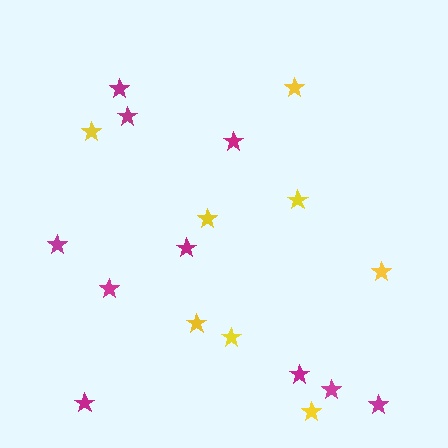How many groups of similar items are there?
There are 2 groups: one group of yellow stars (8) and one group of magenta stars (10).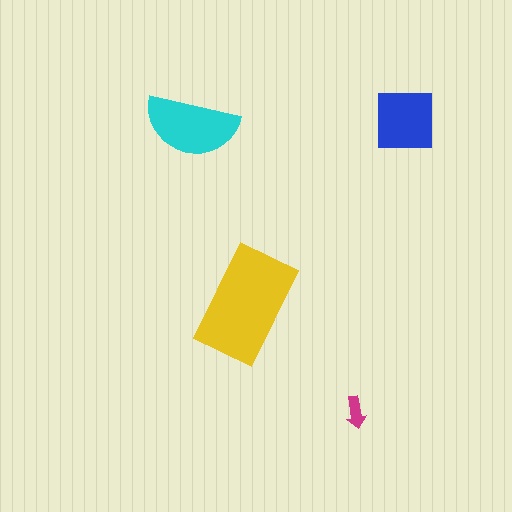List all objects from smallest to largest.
The magenta arrow, the blue square, the cyan semicircle, the yellow rectangle.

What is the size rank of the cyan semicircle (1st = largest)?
2nd.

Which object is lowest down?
The magenta arrow is bottommost.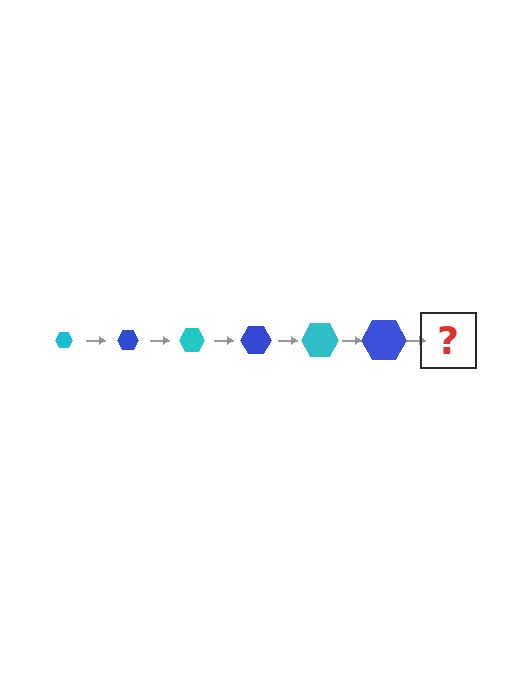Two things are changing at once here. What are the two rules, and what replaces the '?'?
The two rules are that the hexagon grows larger each step and the color cycles through cyan and blue. The '?' should be a cyan hexagon, larger than the previous one.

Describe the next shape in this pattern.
It should be a cyan hexagon, larger than the previous one.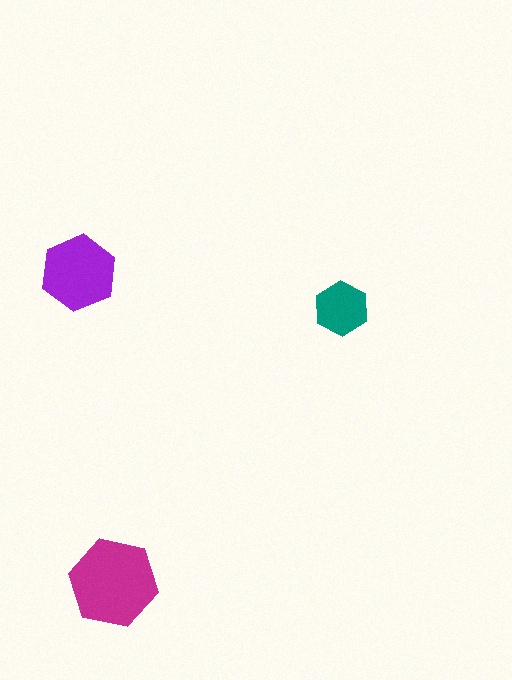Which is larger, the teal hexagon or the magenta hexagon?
The magenta one.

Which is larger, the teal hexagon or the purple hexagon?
The purple one.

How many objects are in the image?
There are 3 objects in the image.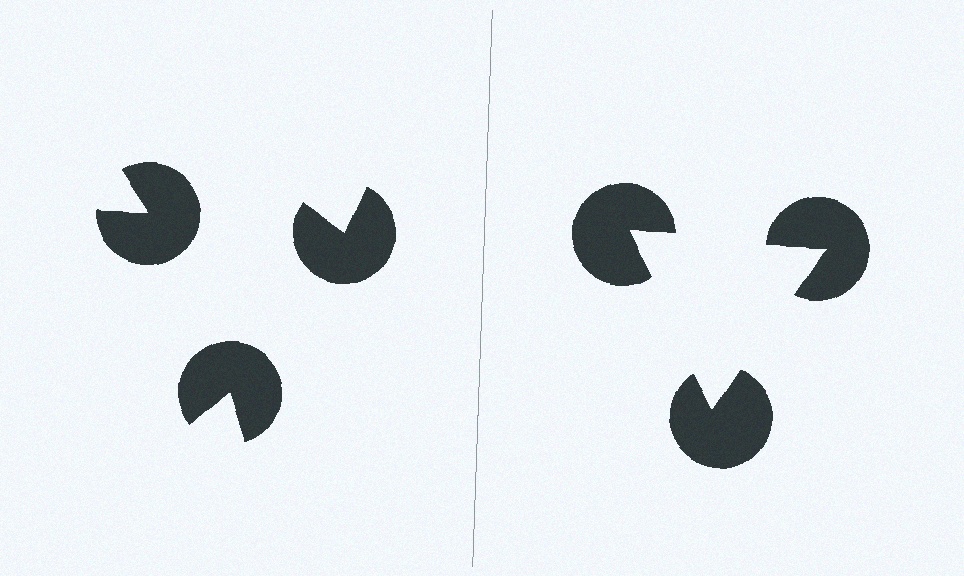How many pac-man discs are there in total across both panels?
6 — 3 on each side.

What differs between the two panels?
The pac-man discs are positioned identically on both sides; only the wedge orientations differ. On the right they align to a triangle; on the left they are misaligned.